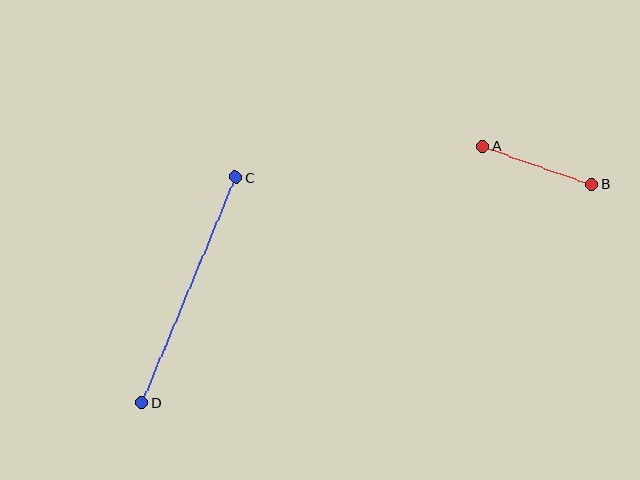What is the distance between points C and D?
The distance is approximately 244 pixels.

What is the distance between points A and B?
The distance is approximately 116 pixels.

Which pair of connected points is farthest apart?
Points C and D are farthest apart.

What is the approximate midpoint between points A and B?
The midpoint is at approximately (537, 165) pixels.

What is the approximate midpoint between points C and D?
The midpoint is at approximately (189, 290) pixels.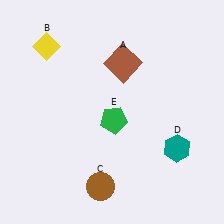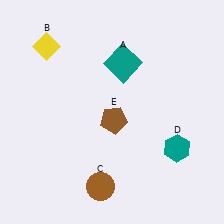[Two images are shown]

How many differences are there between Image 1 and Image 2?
There are 2 differences between the two images.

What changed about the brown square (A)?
In Image 1, A is brown. In Image 2, it changed to teal.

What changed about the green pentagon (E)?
In Image 1, E is green. In Image 2, it changed to brown.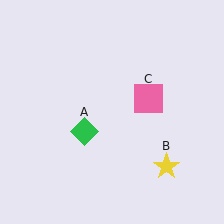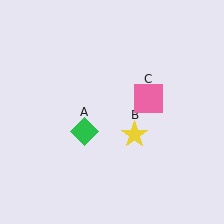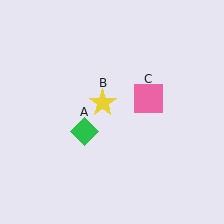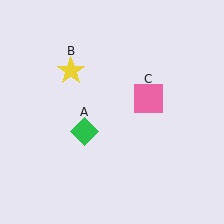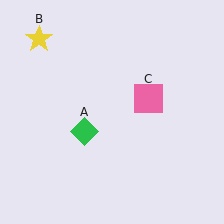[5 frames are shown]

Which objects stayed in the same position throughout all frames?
Green diamond (object A) and pink square (object C) remained stationary.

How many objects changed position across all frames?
1 object changed position: yellow star (object B).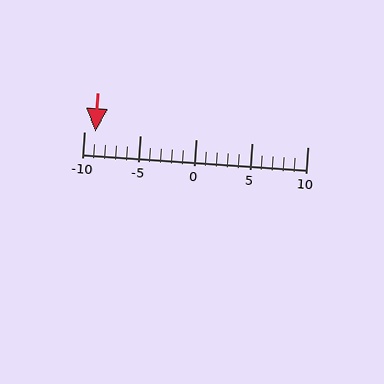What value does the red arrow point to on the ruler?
The red arrow points to approximately -9.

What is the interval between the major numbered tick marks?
The major tick marks are spaced 5 units apart.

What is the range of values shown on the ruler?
The ruler shows values from -10 to 10.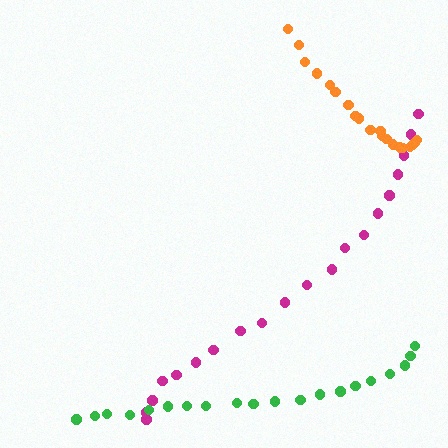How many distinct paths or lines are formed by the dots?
There are 3 distinct paths.